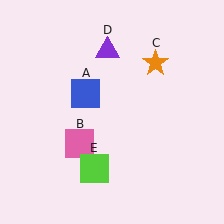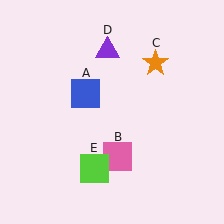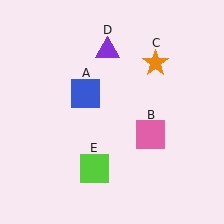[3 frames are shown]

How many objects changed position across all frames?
1 object changed position: pink square (object B).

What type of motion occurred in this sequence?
The pink square (object B) rotated counterclockwise around the center of the scene.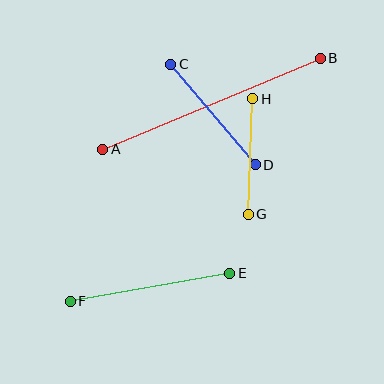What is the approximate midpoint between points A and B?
The midpoint is at approximately (212, 104) pixels.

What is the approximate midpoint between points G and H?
The midpoint is at approximately (251, 156) pixels.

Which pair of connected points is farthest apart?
Points A and B are farthest apart.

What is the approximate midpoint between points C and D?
The midpoint is at approximately (213, 114) pixels.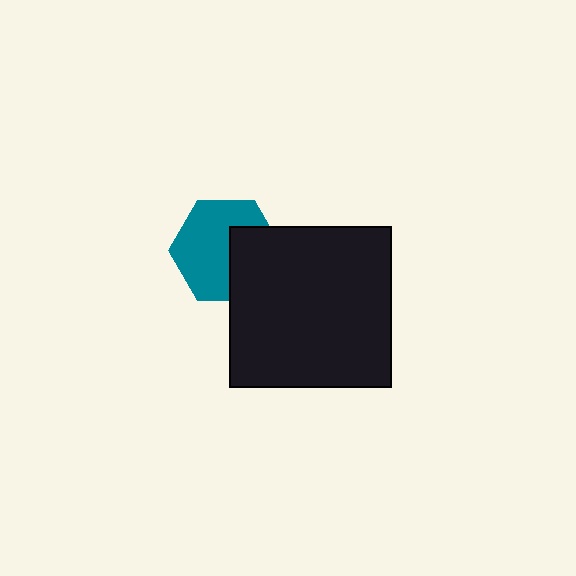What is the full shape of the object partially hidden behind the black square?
The partially hidden object is a teal hexagon.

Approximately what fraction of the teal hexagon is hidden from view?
Roughly 36% of the teal hexagon is hidden behind the black square.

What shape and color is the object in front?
The object in front is a black square.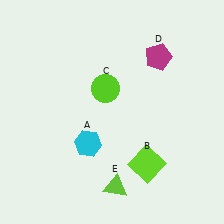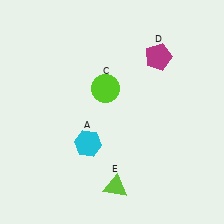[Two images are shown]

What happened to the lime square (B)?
The lime square (B) was removed in Image 2. It was in the bottom-right area of Image 1.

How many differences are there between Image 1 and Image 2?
There is 1 difference between the two images.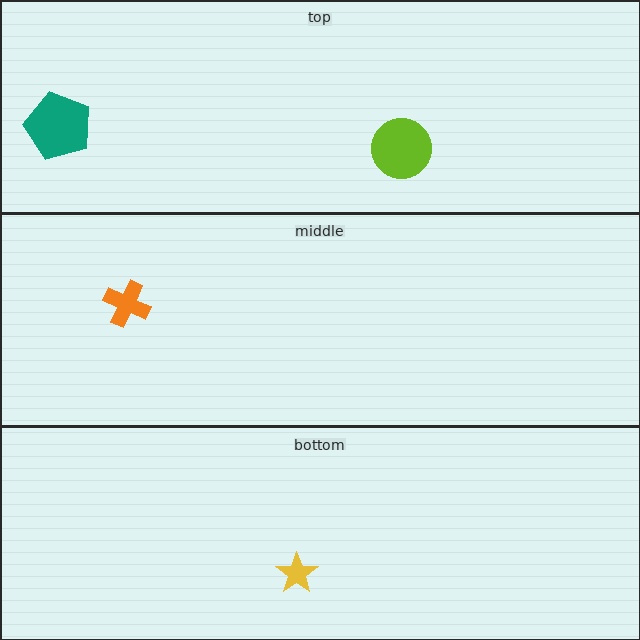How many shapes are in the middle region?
1.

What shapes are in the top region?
The teal pentagon, the lime circle.